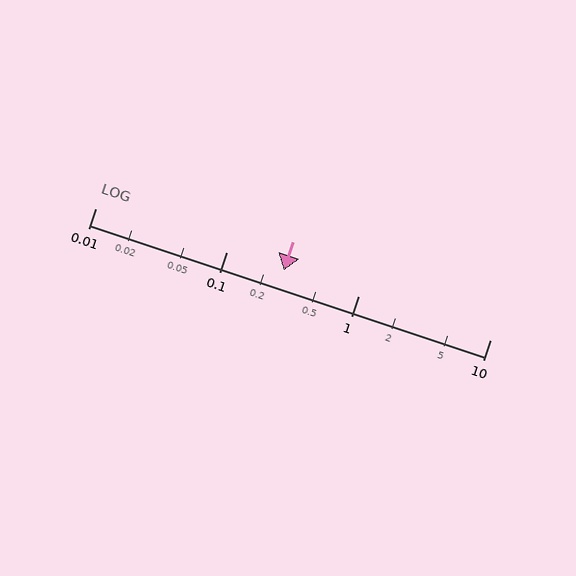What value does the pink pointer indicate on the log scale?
The pointer indicates approximately 0.27.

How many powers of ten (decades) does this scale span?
The scale spans 3 decades, from 0.01 to 10.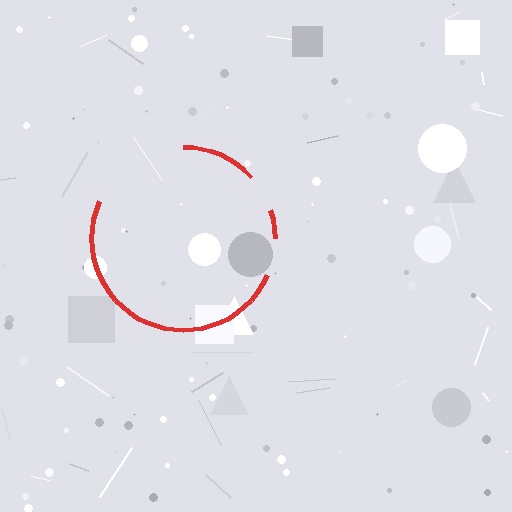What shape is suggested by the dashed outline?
The dashed outline suggests a circle.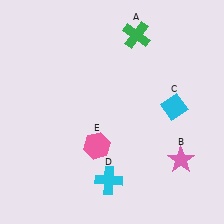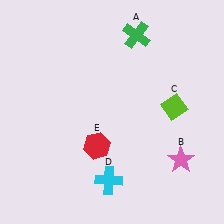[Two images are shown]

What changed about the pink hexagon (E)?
In Image 1, E is pink. In Image 2, it changed to red.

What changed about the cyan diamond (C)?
In Image 1, C is cyan. In Image 2, it changed to lime.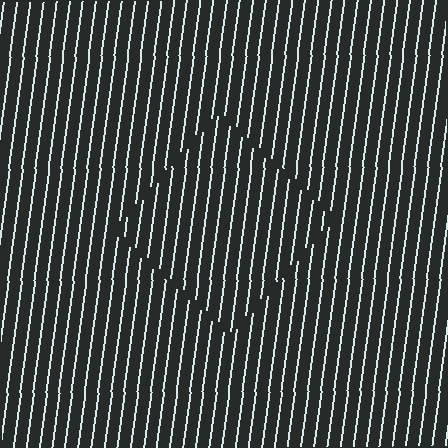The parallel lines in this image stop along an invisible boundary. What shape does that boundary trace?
An illusory square. The interior of the shape contains the same grating, shifted by half a period — the contour is defined by the phase discontinuity where line-ends from the inner and outer gratings abut.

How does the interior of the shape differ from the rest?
The interior of the shape contains the same grating, shifted by half a period — the contour is defined by the phase discontinuity where line-ends from the inner and outer gratings abut.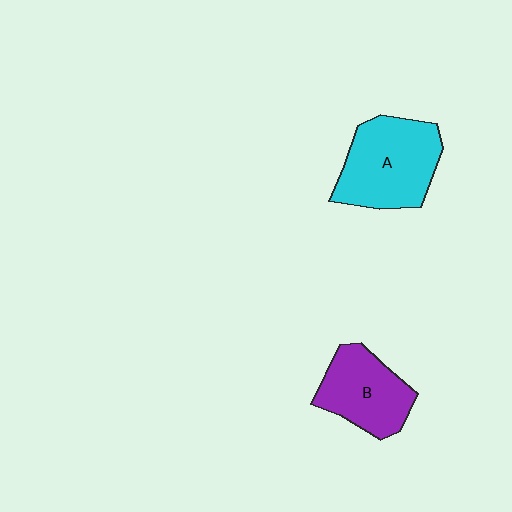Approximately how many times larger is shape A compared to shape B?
Approximately 1.3 times.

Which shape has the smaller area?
Shape B (purple).